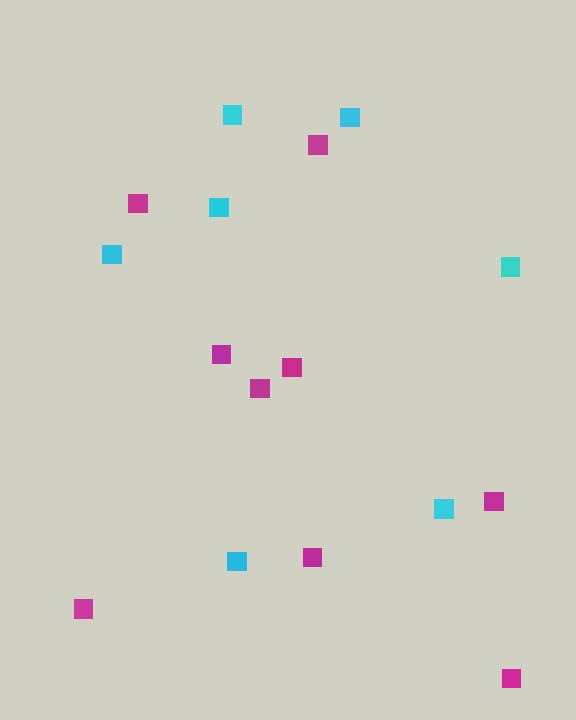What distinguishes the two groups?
There are 2 groups: one group of cyan squares (7) and one group of magenta squares (9).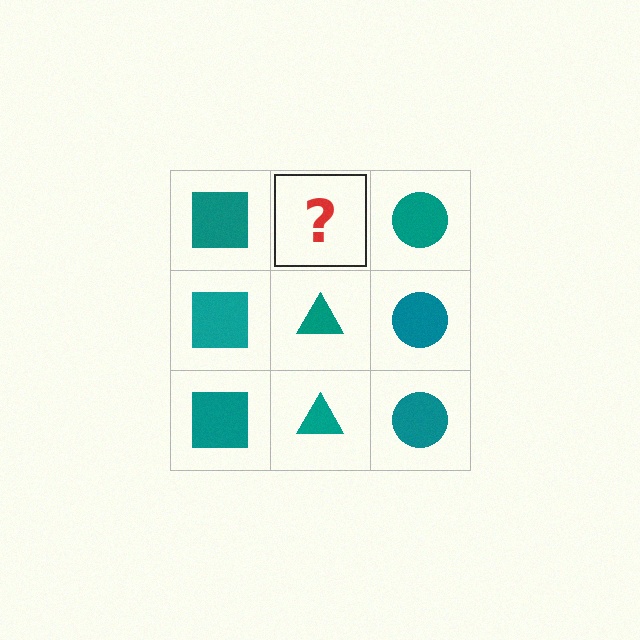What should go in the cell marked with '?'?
The missing cell should contain a teal triangle.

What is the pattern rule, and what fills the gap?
The rule is that each column has a consistent shape. The gap should be filled with a teal triangle.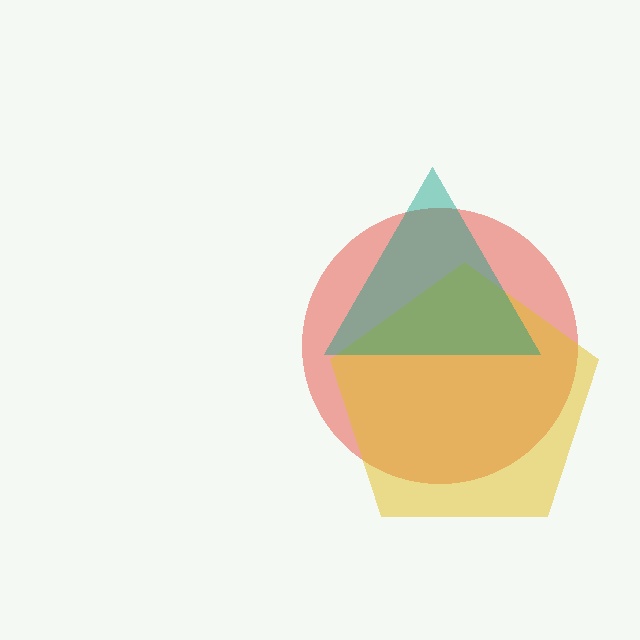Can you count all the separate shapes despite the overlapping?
Yes, there are 3 separate shapes.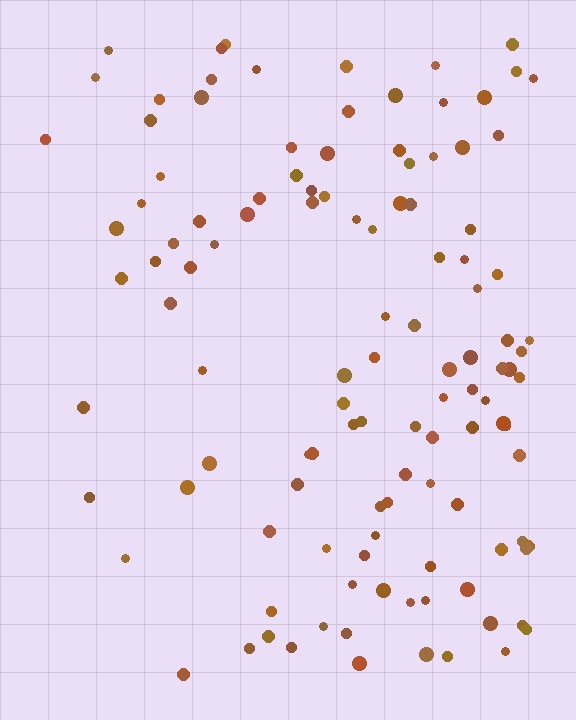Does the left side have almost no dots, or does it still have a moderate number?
Still a moderate number, just noticeably fewer than the right.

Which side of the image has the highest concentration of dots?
The right.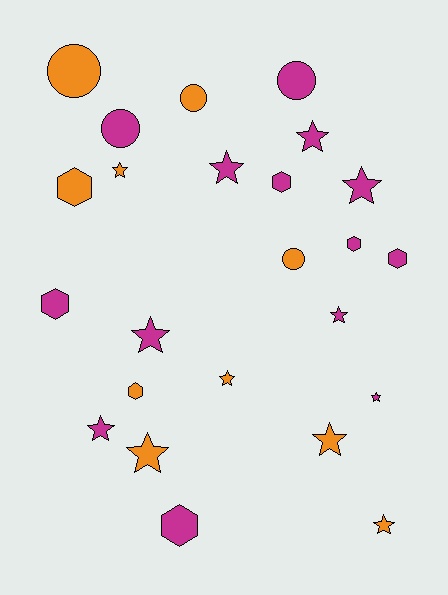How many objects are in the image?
There are 24 objects.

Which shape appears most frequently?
Star, with 12 objects.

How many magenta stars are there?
There are 7 magenta stars.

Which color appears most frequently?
Magenta, with 14 objects.